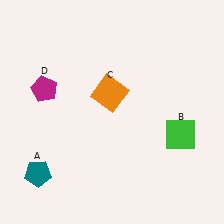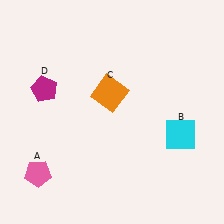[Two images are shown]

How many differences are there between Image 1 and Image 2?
There are 2 differences between the two images.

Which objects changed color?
A changed from teal to pink. B changed from green to cyan.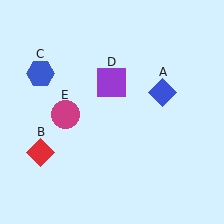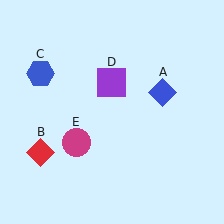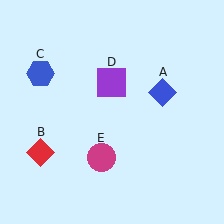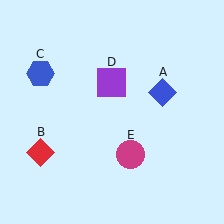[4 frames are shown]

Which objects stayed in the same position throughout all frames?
Blue diamond (object A) and red diamond (object B) and blue hexagon (object C) and purple square (object D) remained stationary.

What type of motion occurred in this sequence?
The magenta circle (object E) rotated counterclockwise around the center of the scene.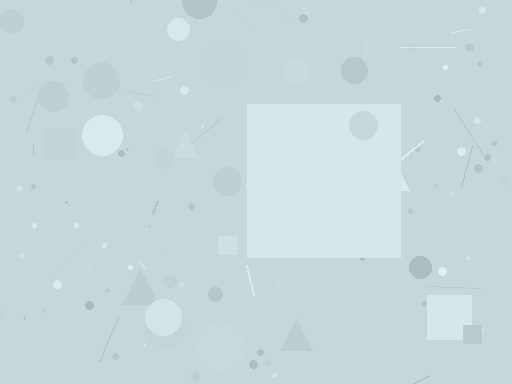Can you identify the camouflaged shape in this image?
The camouflaged shape is a square.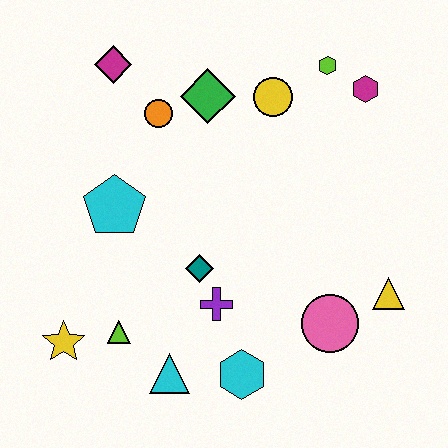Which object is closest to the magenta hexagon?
The lime hexagon is closest to the magenta hexagon.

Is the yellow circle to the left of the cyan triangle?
No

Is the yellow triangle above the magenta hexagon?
No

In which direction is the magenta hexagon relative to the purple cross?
The magenta hexagon is above the purple cross.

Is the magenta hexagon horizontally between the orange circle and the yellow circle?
No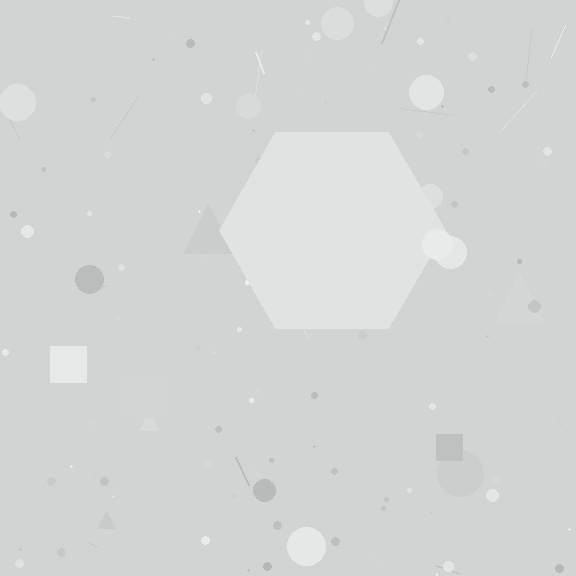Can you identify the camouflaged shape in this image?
The camouflaged shape is a hexagon.